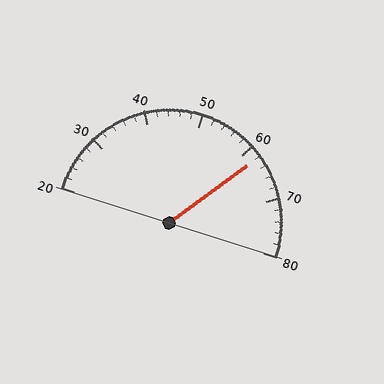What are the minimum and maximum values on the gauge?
The gauge ranges from 20 to 80.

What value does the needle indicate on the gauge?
The needle indicates approximately 62.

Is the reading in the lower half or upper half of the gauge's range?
The reading is in the upper half of the range (20 to 80).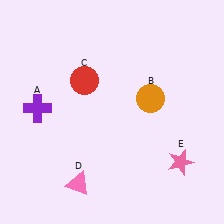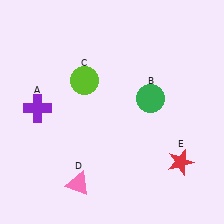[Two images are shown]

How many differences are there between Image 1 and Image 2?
There are 3 differences between the two images.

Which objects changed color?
B changed from orange to green. C changed from red to lime. E changed from pink to red.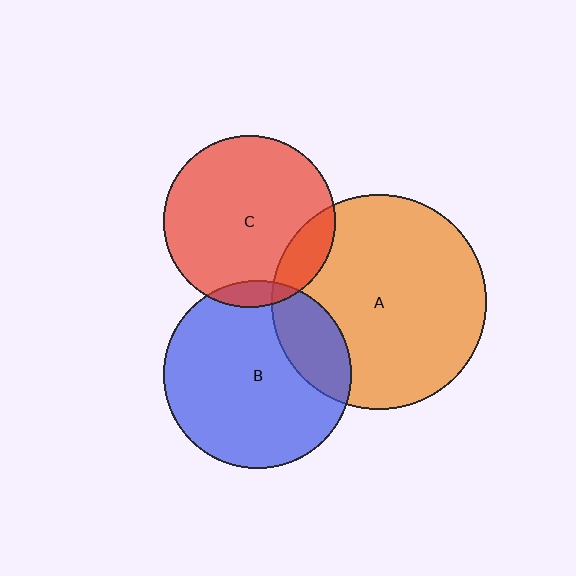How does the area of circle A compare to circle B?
Approximately 1.3 times.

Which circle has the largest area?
Circle A (orange).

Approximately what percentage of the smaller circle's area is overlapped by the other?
Approximately 20%.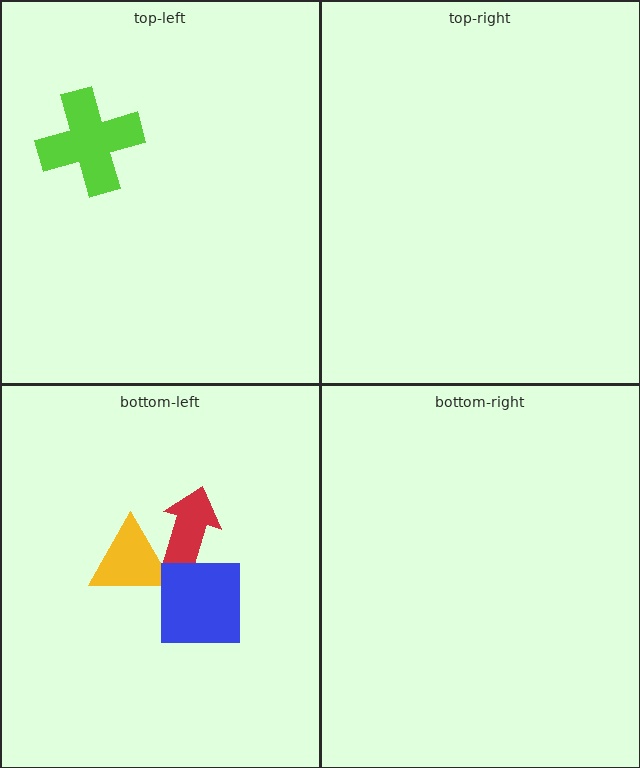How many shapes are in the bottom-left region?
3.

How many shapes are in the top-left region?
1.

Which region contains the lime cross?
The top-left region.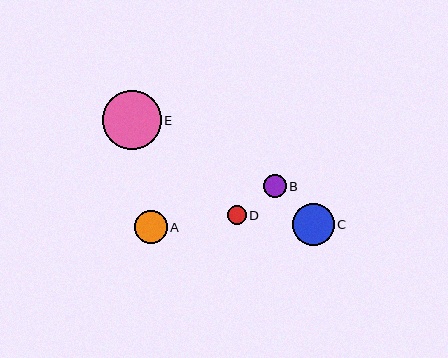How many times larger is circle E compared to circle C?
Circle E is approximately 1.4 times the size of circle C.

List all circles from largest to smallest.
From largest to smallest: E, C, A, B, D.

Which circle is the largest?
Circle E is the largest with a size of approximately 59 pixels.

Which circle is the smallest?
Circle D is the smallest with a size of approximately 19 pixels.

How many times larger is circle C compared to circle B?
Circle C is approximately 1.9 times the size of circle B.